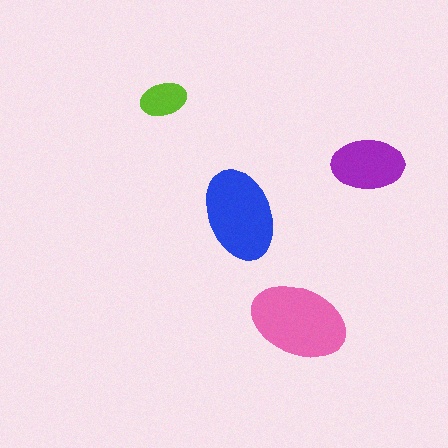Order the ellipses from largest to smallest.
the pink one, the blue one, the purple one, the lime one.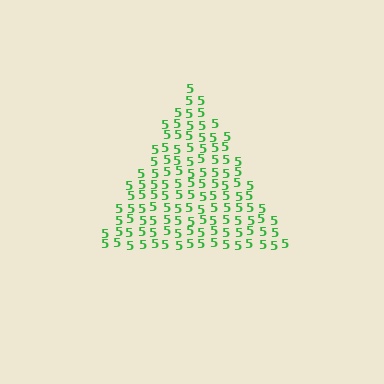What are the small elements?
The small elements are digit 5's.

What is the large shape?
The large shape is a triangle.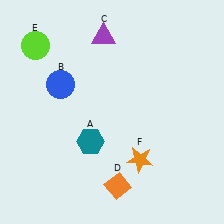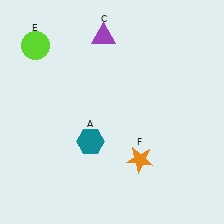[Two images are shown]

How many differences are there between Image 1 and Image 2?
There are 2 differences between the two images.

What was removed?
The orange diamond (D), the blue circle (B) were removed in Image 2.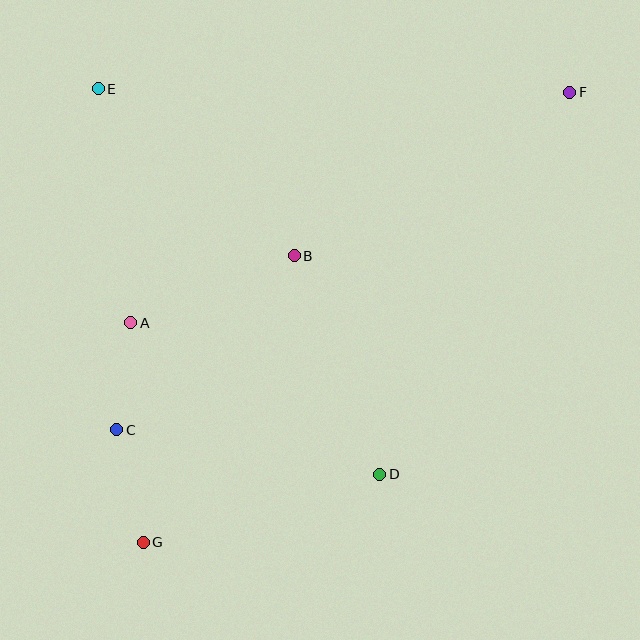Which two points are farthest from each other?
Points F and G are farthest from each other.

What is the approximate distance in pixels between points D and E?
The distance between D and E is approximately 478 pixels.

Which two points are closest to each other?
Points A and C are closest to each other.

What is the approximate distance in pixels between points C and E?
The distance between C and E is approximately 341 pixels.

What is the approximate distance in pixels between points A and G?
The distance between A and G is approximately 220 pixels.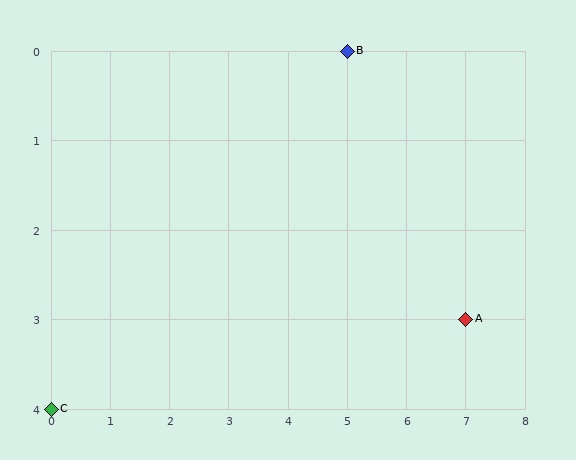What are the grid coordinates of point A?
Point A is at grid coordinates (7, 3).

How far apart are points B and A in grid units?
Points B and A are 2 columns and 3 rows apart (about 3.6 grid units diagonally).